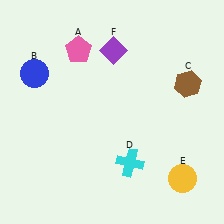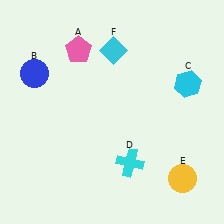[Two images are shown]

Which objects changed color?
C changed from brown to cyan. F changed from purple to cyan.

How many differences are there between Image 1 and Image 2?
There are 2 differences between the two images.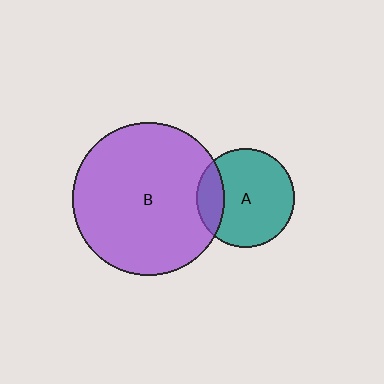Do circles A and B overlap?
Yes.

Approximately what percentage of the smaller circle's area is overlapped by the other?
Approximately 20%.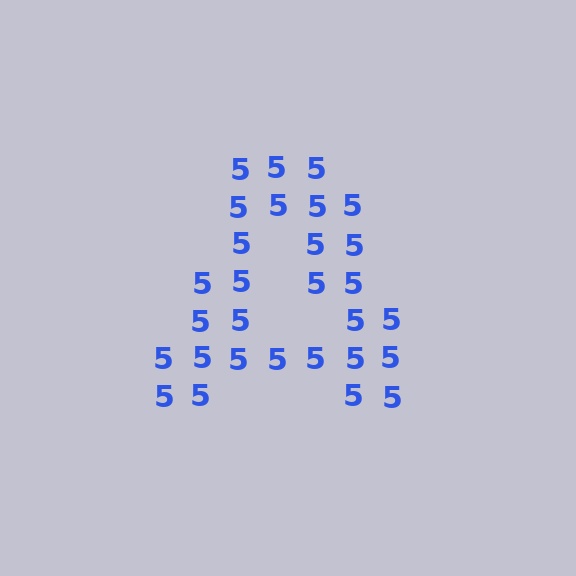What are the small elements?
The small elements are digit 5's.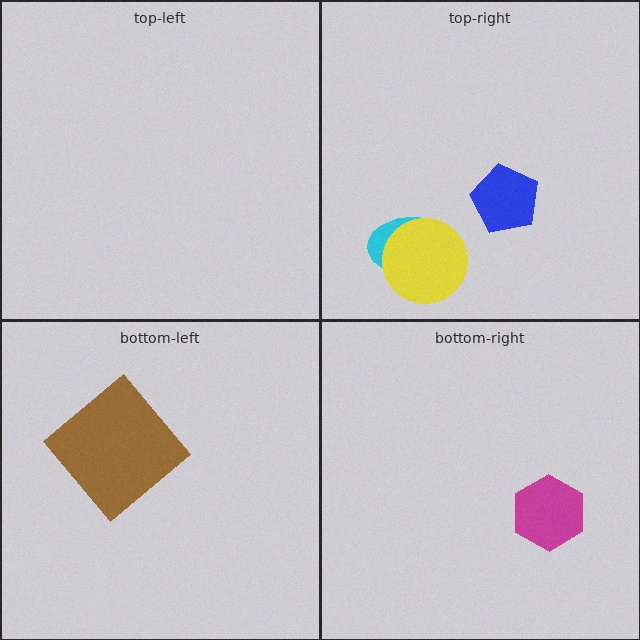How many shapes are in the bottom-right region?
1.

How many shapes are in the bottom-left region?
1.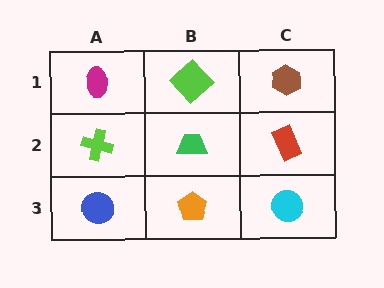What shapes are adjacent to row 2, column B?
A lime diamond (row 1, column B), an orange pentagon (row 3, column B), a lime cross (row 2, column A), a red rectangle (row 2, column C).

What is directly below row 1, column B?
A green trapezoid.